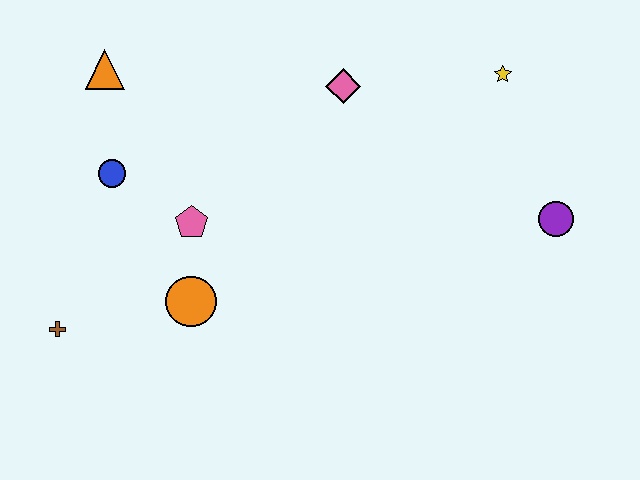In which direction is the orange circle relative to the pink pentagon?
The orange circle is below the pink pentagon.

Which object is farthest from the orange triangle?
The purple circle is farthest from the orange triangle.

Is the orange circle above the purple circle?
No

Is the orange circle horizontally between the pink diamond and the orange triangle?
Yes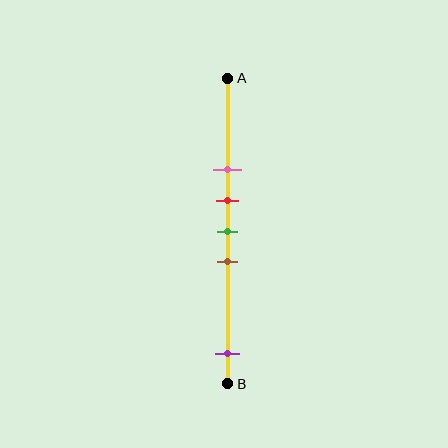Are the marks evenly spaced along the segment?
No, the marks are not evenly spaced.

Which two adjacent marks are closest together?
The red and green marks are the closest adjacent pair.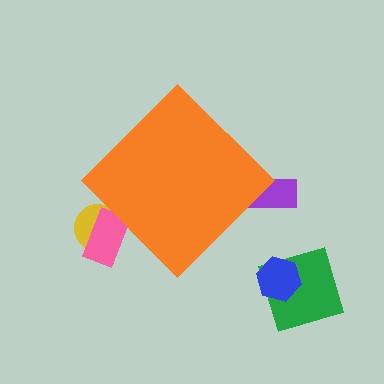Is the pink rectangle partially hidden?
Yes, the pink rectangle is partially hidden behind the orange diamond.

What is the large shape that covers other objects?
An orange diamond.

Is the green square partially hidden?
No, the green square is fully visible.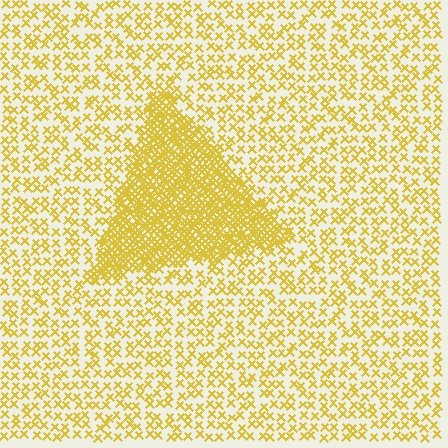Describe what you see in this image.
The image contains small yellow elements arranged at two different densities. A triangle-shaped region is visible where the elements are more densely packed than the surrounding area.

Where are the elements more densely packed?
The elements are more densely packed inside the triangle boundary.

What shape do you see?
I see a triangle.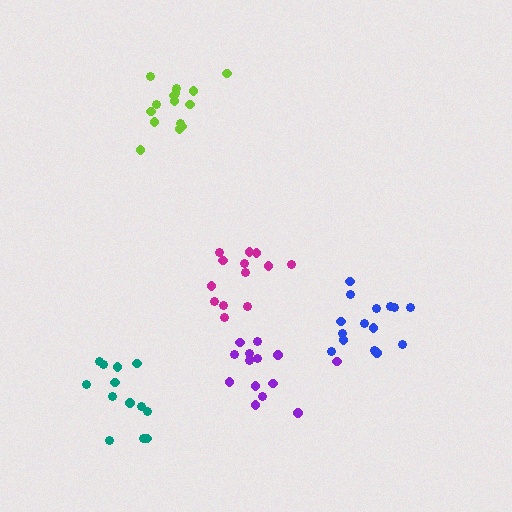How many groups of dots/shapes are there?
There are 5 groups.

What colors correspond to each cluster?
The clusters are colored: lime, blue, magenta, teal, purple.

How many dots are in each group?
Group 1: 15 dots, Group 2: 15 dots, Group 3: 13 dots, Group 4: 13 dots, Group 5: 14 dots (70 total).